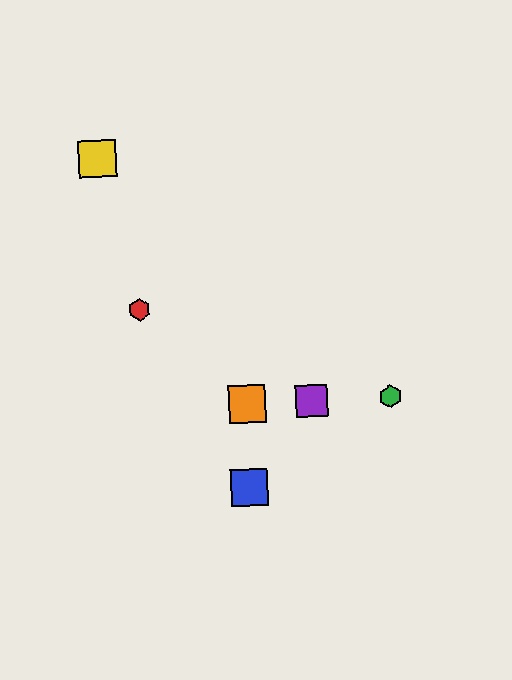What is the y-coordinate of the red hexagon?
The red hexagon is at y≈310.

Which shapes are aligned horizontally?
The green hexagon, the purple square, the orange square are aligned horizontally.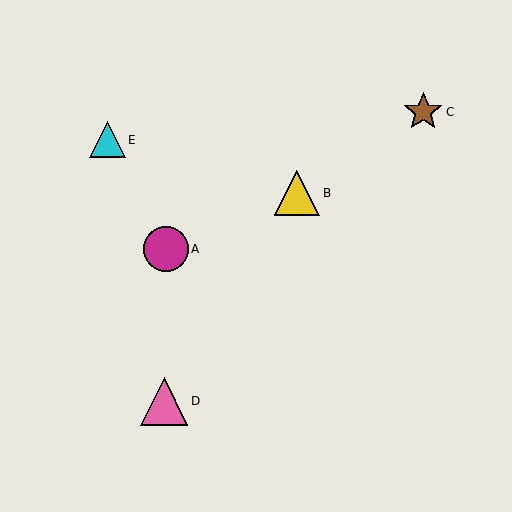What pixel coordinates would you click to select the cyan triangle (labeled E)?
Click at (107, 140) to select the cyan triangle E.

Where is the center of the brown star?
The center of the brown star is at (423, 112).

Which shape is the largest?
The pink triangle (labeled D) is the largest.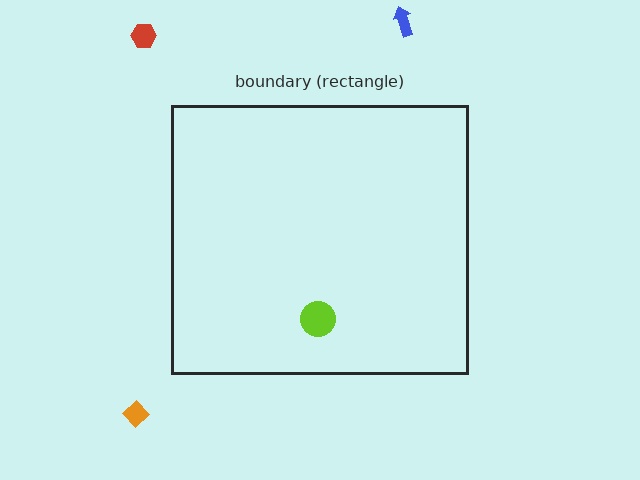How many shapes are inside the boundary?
1 inside, 3 outside.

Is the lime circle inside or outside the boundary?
Inside.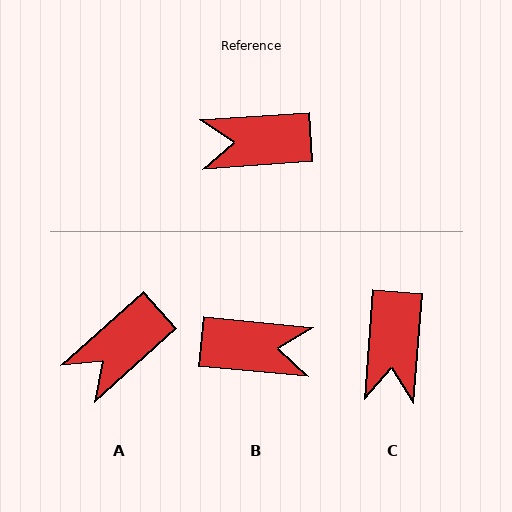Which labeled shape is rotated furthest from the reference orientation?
B, about 171 degrees away.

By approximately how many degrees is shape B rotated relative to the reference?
Approximately 171 degrees counter-clockwise.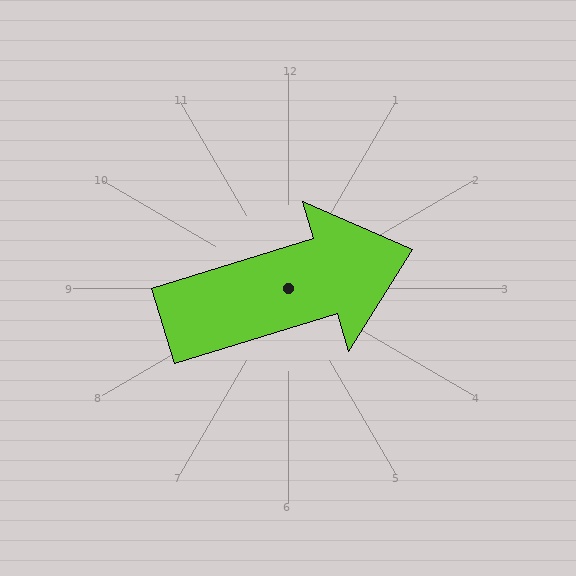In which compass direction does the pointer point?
East.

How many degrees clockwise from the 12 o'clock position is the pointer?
Approximately 73 degrees.